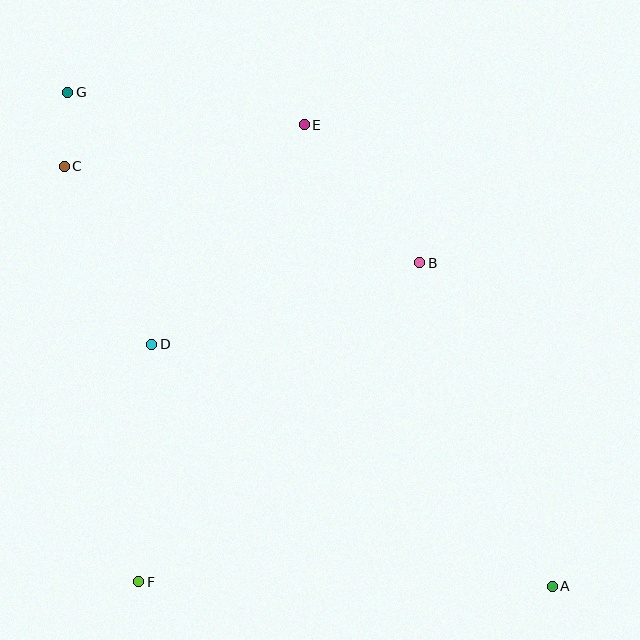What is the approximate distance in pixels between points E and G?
The distance between E and G is approximately 239 pixels.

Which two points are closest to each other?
Points C and G are closest to each other.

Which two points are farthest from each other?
Points A and G are farthest from each other.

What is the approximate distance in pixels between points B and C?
The distance between B and C is approximately 368 pixels.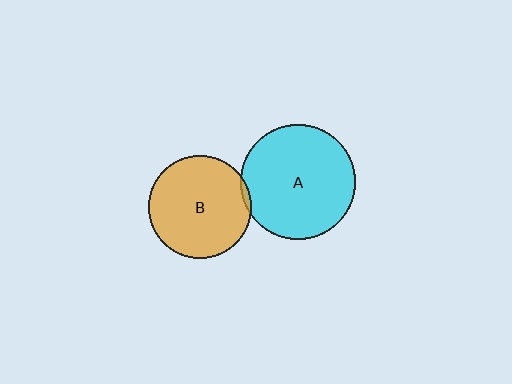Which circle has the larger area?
Circle A (cyan).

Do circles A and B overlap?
Yes.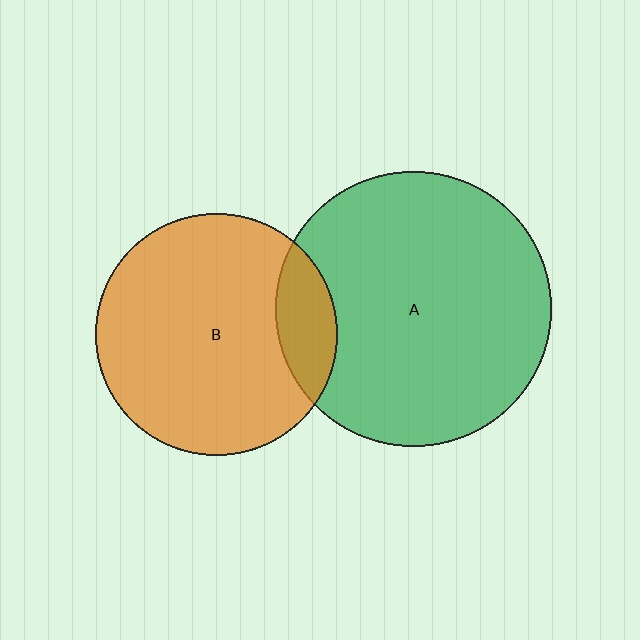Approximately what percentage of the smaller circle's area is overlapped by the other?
Approximately 15%.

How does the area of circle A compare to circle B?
Approximately 1.3 times.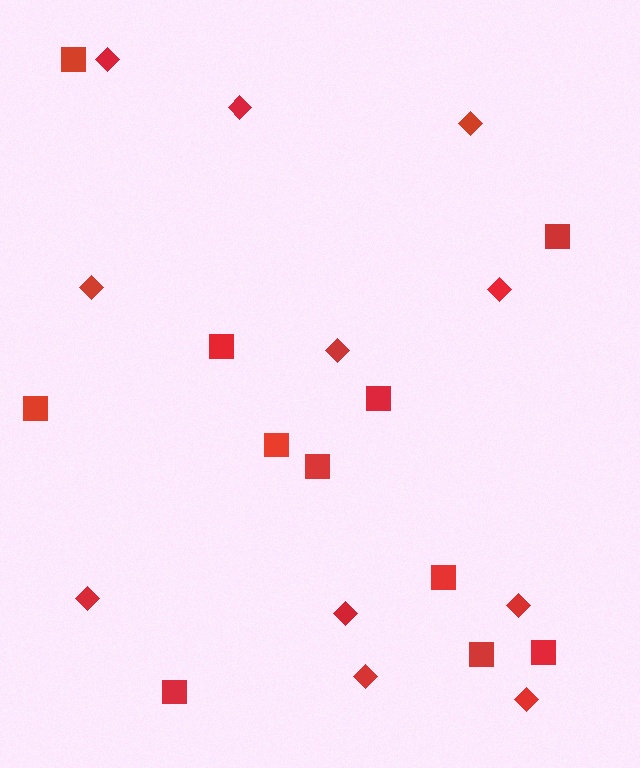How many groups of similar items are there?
There are 2 groups: one group of diamonds (11) and one group of squares (11).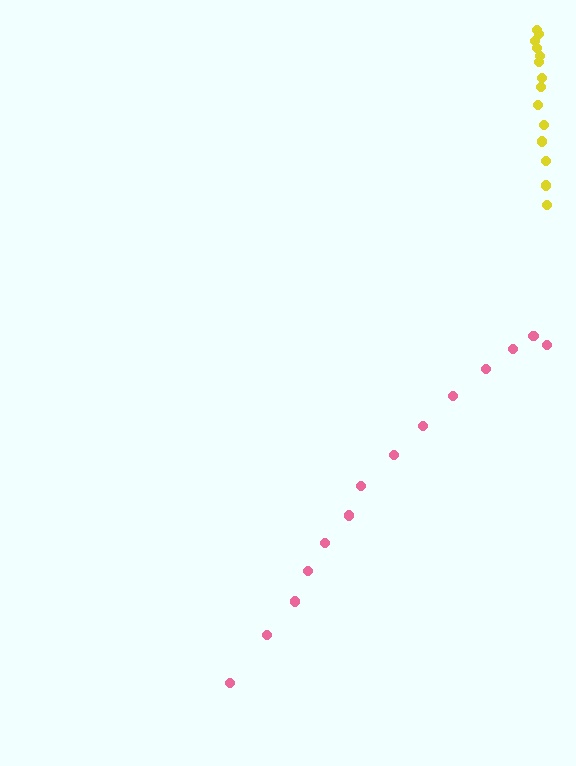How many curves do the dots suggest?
There are 2 distinct paths.